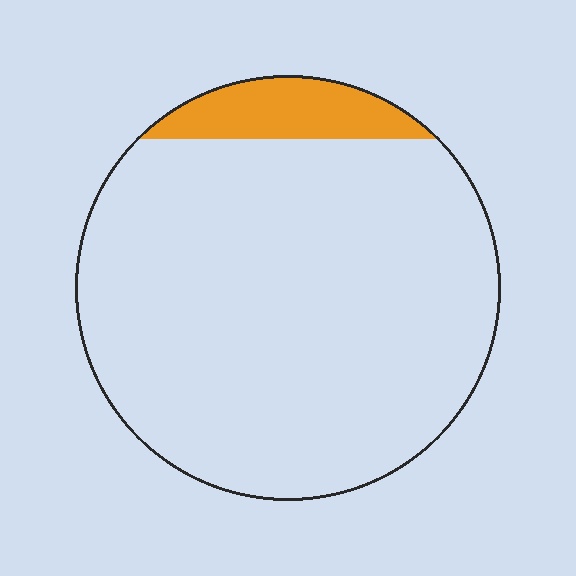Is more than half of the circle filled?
No.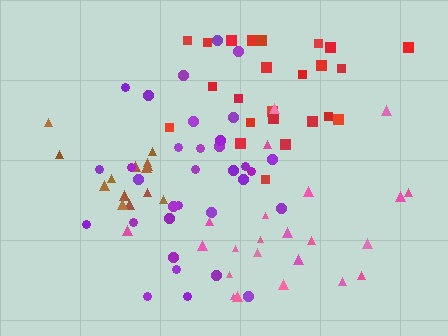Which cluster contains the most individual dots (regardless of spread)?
Purple (33).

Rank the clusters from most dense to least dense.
brown, purple, red, pink.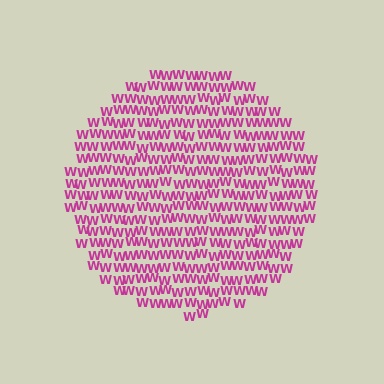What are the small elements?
The small elements are letter W's.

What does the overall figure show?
The overall figure shows a circle.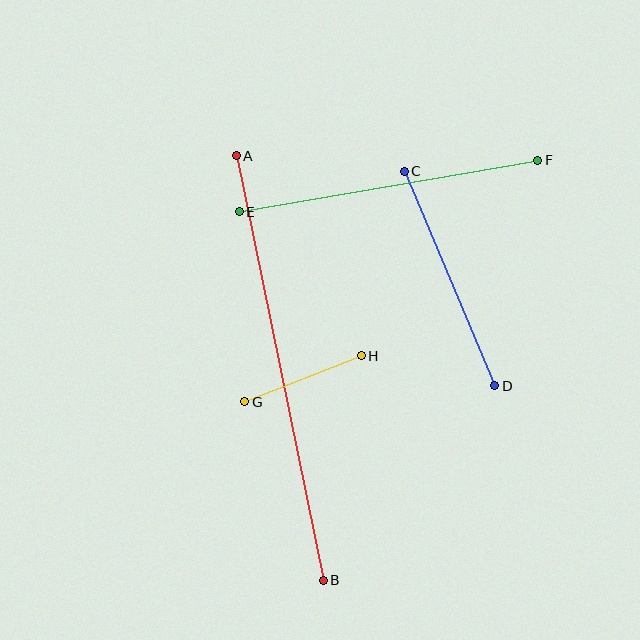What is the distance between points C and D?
The distance is approximately 233 pixels.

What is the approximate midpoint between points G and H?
The midpoint is at approximately (303, 379) pixels.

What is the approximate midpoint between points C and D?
The midpoint is at approximately (450, 278) pixels.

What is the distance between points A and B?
The distance is approximately 434 pixels.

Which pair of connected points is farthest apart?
Points A and B are farthest apart.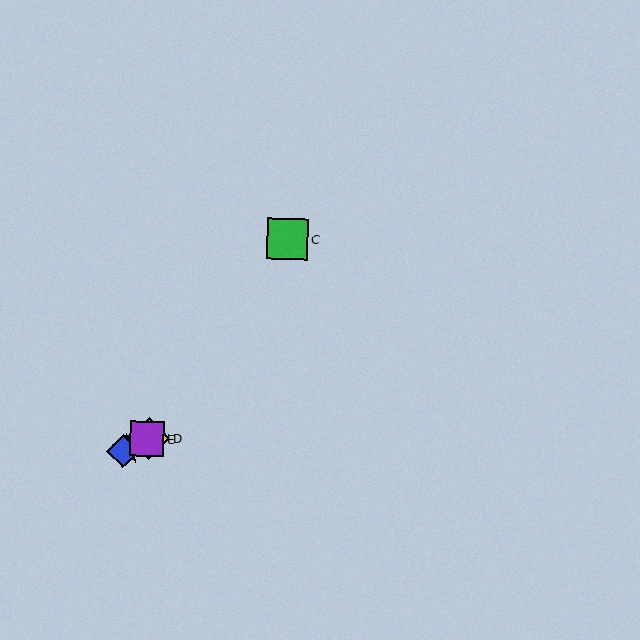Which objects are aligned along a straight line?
Objects A, B, D, E are aligned along a straight line.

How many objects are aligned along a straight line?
4 objects (A, B, D, E) are aligned along a straight line.